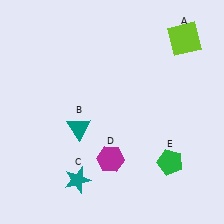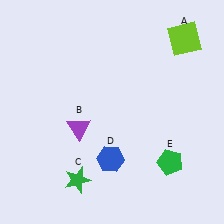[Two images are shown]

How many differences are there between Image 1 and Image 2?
There are 3 differences between the two images.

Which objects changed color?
B changed from teal to purple. C changed from teal to green. D changed from magenta to blue.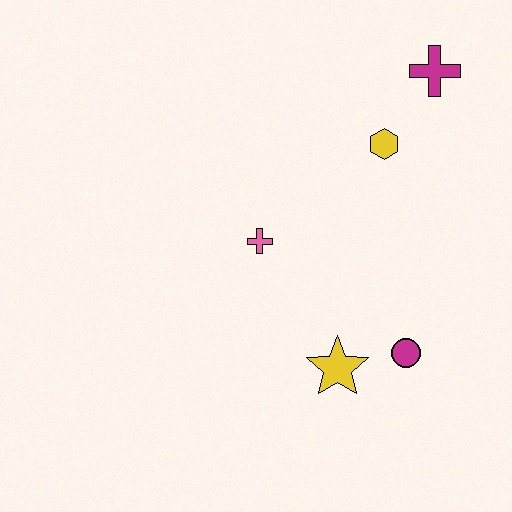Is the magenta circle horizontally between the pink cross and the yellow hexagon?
No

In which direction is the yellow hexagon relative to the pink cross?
The yellow hexagon is to the right of the pink cross.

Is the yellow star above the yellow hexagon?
No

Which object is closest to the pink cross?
The yellow star is closest to the pink cross.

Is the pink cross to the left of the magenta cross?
Yes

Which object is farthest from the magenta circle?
The magenta cross is farthest from the magenta circle.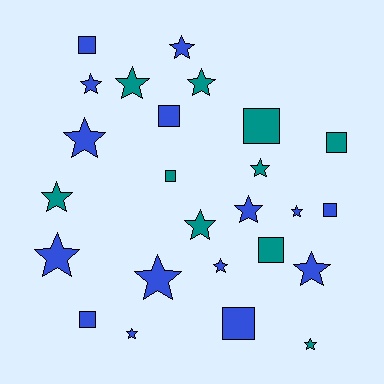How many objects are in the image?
There are 25 objects.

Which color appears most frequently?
Blue, with 15 objects.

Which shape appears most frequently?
Star, with 16 objects.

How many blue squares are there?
There are 5 blue squares.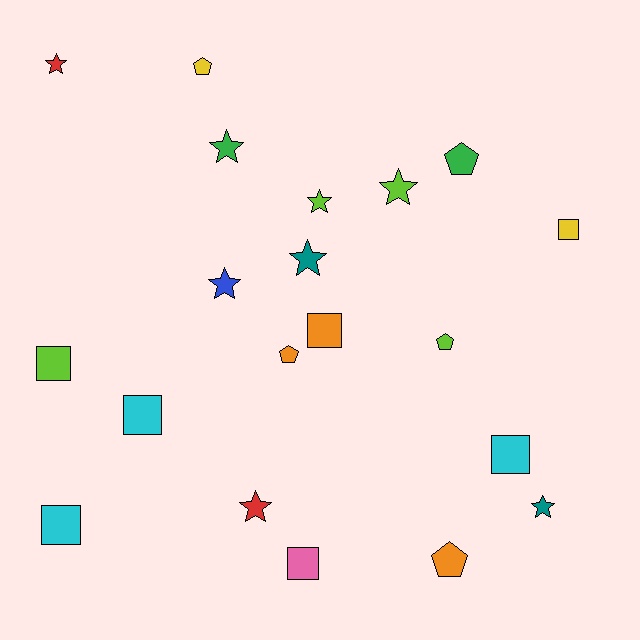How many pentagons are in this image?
There are 5 pentagons.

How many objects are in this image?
There are 20 objects.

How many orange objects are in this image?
There are 3 orange objects.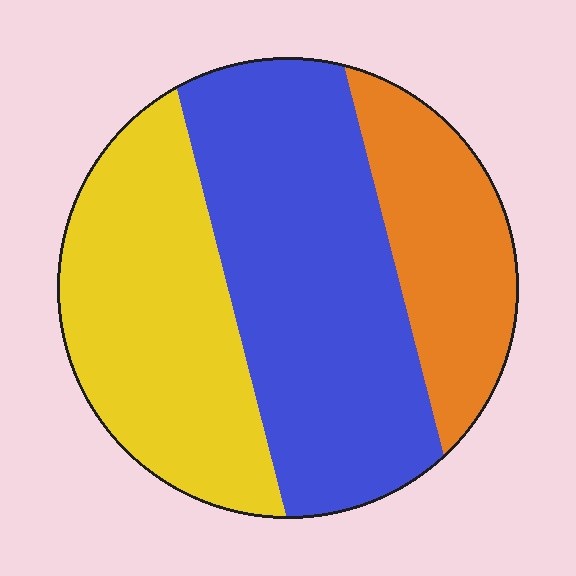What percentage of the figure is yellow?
Yellow takes up about one third (1/3) of the figure.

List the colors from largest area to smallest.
From largest to smallest: blue, yellow, orange.